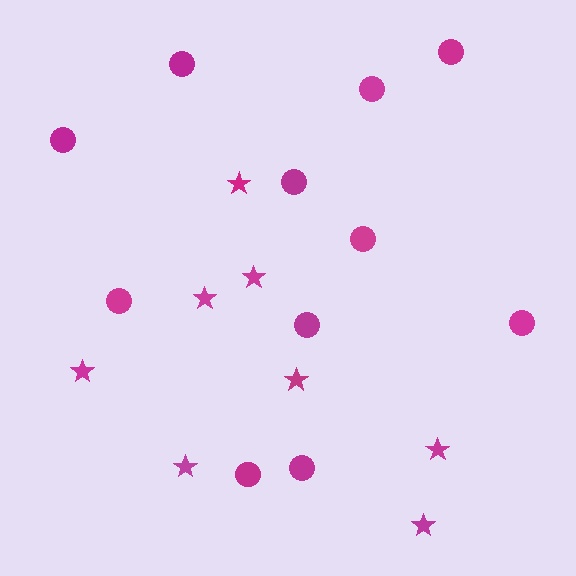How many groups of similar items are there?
There are 2 groups: one group of circles (11) and one group of stars (8).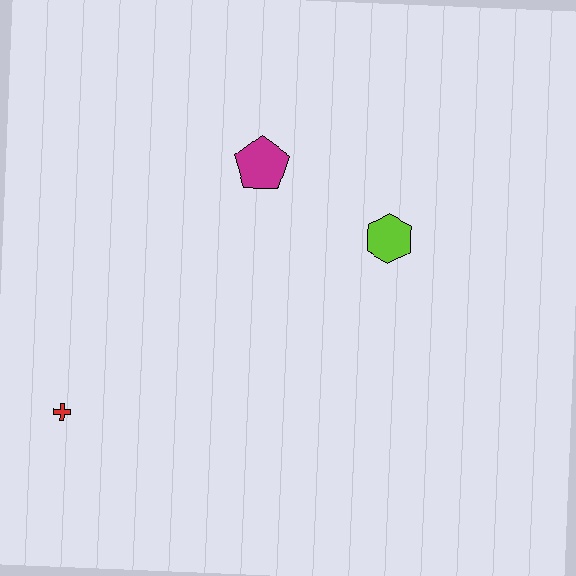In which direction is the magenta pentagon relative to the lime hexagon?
The magenta pentagon is to the left of the lime hexagon.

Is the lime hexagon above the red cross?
Yes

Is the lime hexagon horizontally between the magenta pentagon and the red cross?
No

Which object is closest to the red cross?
The magenta pentagon is closest to the red cross.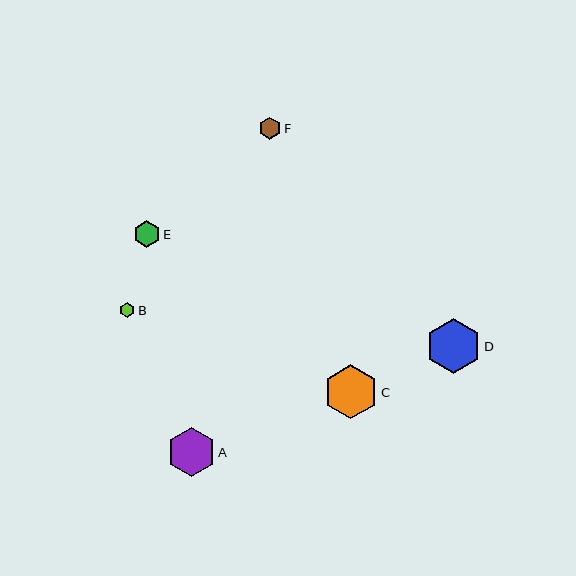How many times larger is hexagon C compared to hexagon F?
Hexagon C is approximately 2.4 times the size of hexagon F.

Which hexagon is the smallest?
Hexagon B is the smallest with a size of approximately 15 pixels.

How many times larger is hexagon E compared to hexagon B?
Hexagon E is approximately 1.7 times the size of hexagon B.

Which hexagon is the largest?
Hexagon D is the largest with a size of approximately 55 pixels.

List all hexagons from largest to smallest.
From largest to smallest: D, C, A, E, F, B.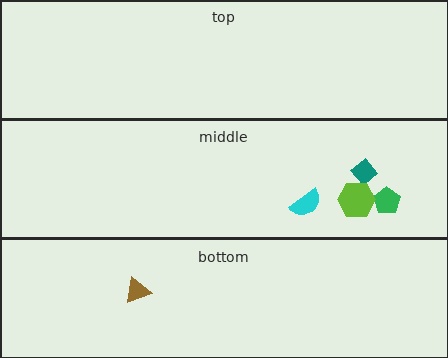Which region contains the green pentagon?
The middle region.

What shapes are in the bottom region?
The brown triangle.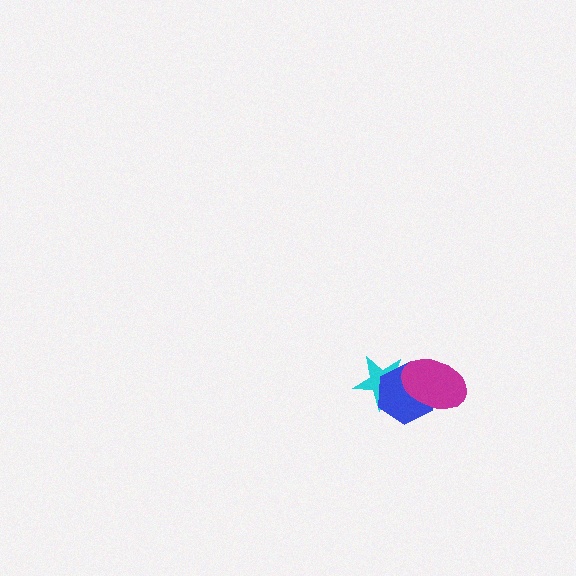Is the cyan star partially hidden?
Yes, it is partially covered by another shape.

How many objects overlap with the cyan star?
2 objects overlap with the cyan star.